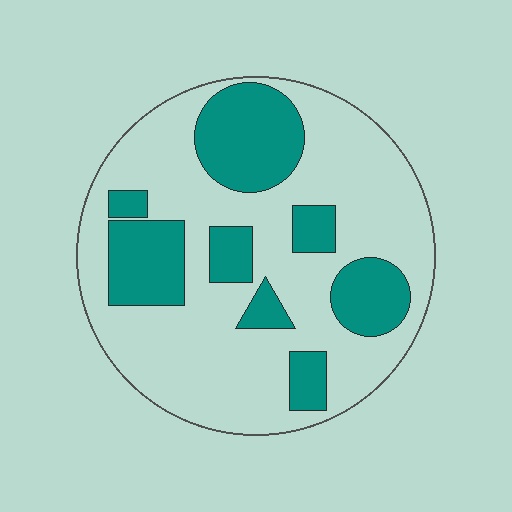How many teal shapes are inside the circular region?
8.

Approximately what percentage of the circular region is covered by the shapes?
Approximately 30%.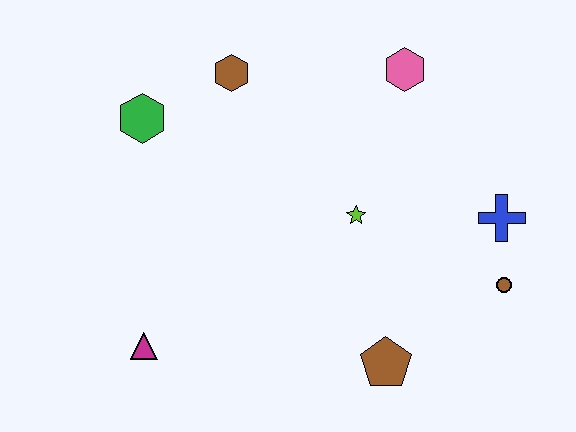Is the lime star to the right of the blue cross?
No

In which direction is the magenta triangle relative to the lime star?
The magenta triangle is to the left of the lime star.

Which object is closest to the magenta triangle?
The green hexagon is closest to the magenta triangle.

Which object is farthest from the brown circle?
The green hexagon is farthest from the brown circle.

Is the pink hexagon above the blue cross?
Yes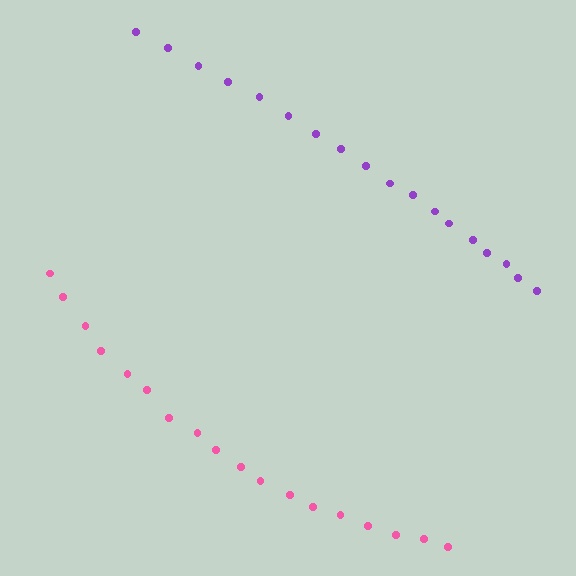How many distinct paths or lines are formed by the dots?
There are 2 distinct paths.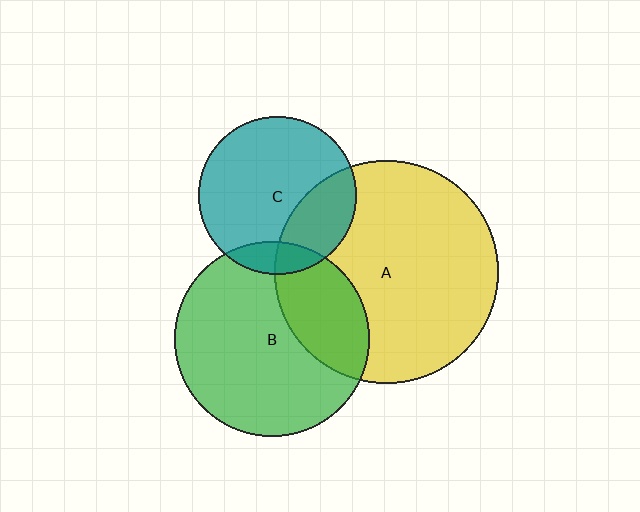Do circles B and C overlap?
Yes.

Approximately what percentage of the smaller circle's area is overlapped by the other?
Approximately 10%.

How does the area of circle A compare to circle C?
Approximately 2.0 times.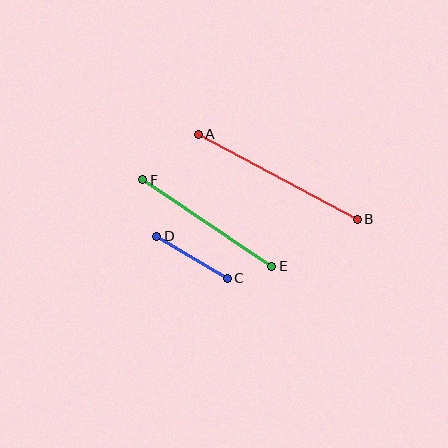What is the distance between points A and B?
The distance is approximately 180 pixels.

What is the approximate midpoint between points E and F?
The midpoint is at approximately (207, 223) pixels.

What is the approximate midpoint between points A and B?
The midpoint is at approximately (278, 177) pixels.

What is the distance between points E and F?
The distance is approximately 155 pixels.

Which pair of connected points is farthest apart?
Points A and B are farthest apart.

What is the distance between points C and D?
The distance is approximately 82 pixels.